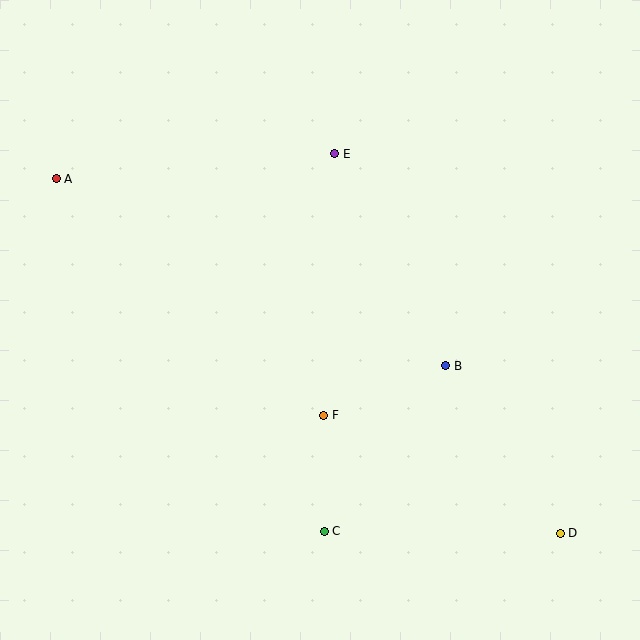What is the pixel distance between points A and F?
The distance between A and F is 357 pixels.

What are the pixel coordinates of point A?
Point A is at (56, 179).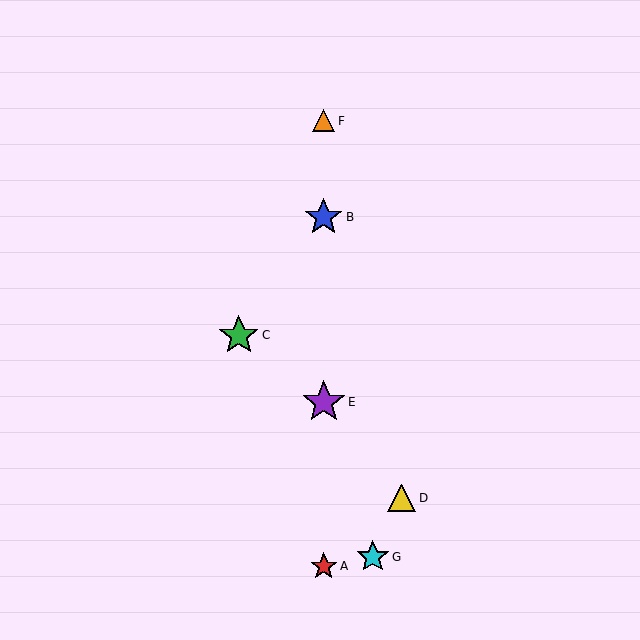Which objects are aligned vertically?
Objects A, B, E, F are aligned vertically.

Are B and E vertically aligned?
Yes, both are at x≈324.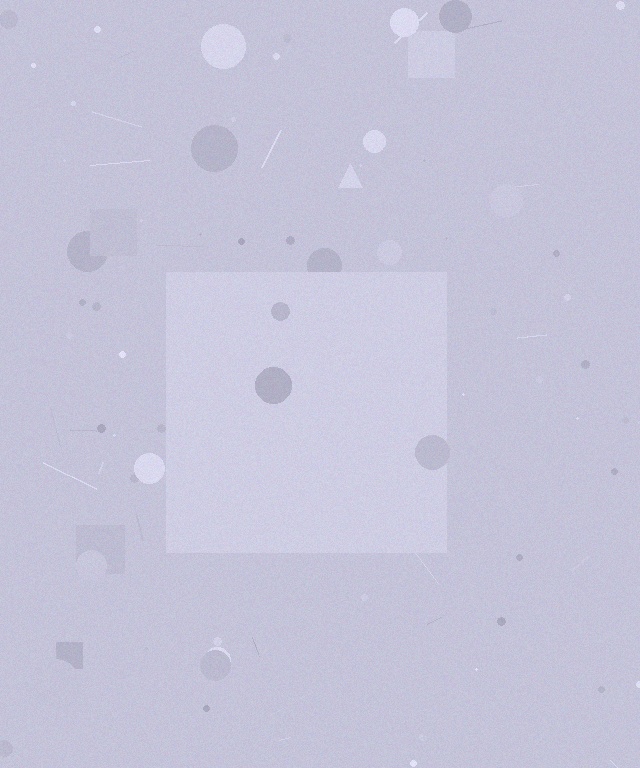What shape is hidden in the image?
A square is hidden in the image.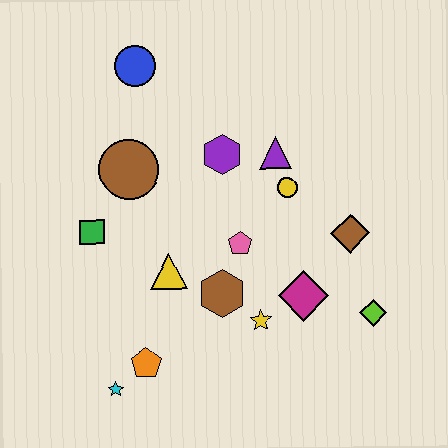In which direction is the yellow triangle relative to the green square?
The yellow triangle is to the right of the green square.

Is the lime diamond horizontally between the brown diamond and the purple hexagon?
No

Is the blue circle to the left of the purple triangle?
Yes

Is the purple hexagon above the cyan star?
Yes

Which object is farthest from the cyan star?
The blue circle is farthest from the cyan star.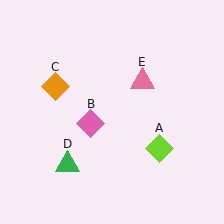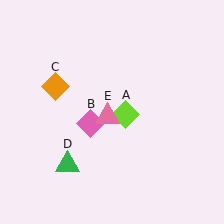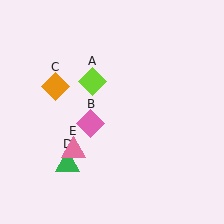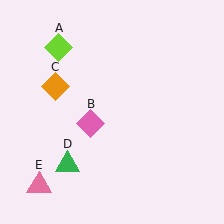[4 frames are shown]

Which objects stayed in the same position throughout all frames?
Pink diamond (object B) and orange diamond (object C) and green triangle (object D) remained stationary.